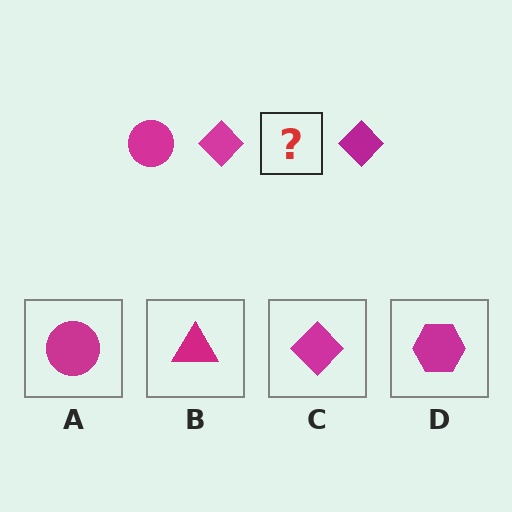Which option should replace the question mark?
Option A.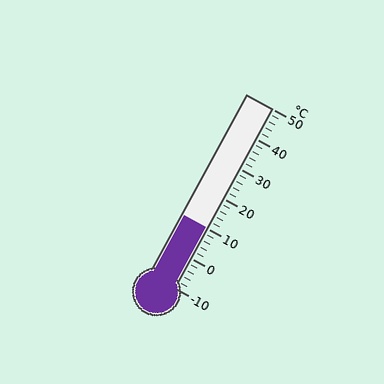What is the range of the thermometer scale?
The thermometer scale ranges from -10°C to 50°C.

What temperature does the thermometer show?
The thermometer shows approximately 10°C.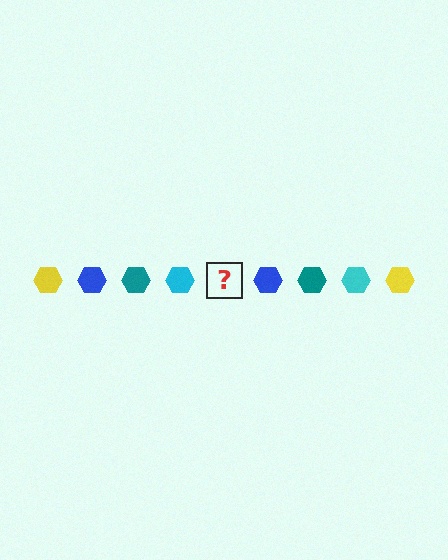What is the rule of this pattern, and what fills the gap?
The rule is that the pattern cycles through yellow, blue, teal, cyan hexagons. The gap should be filled with a yellow hexagon.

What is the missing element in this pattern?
The missing element is a yellow hexagon.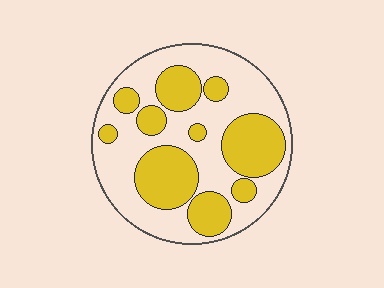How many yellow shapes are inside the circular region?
10.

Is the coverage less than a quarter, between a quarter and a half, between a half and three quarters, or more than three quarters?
Between a quarter and a half.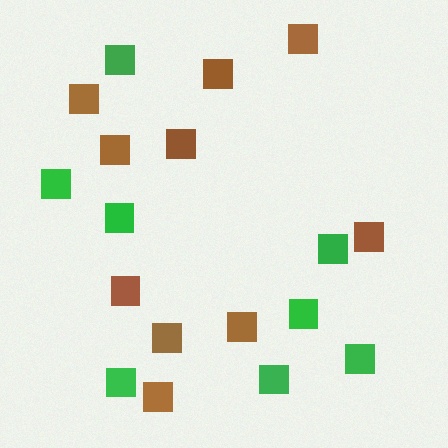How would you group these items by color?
There are 2 groups: one group of brown squares (10) and one group of green squares (8).